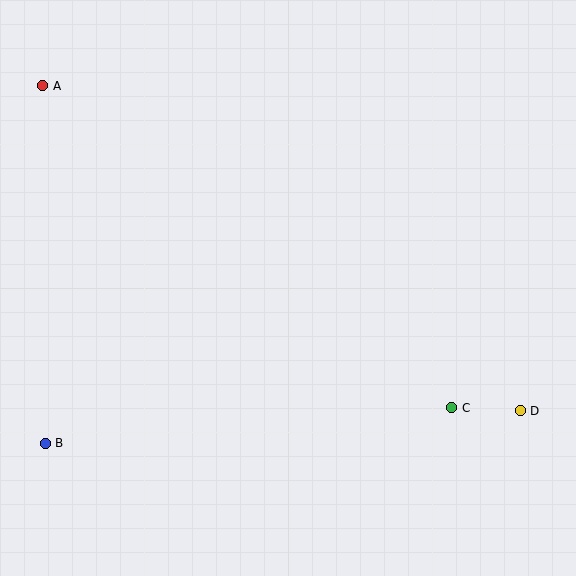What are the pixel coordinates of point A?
Point A is at (43, 86).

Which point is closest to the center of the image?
Point C at (452, 408) is closest to the center.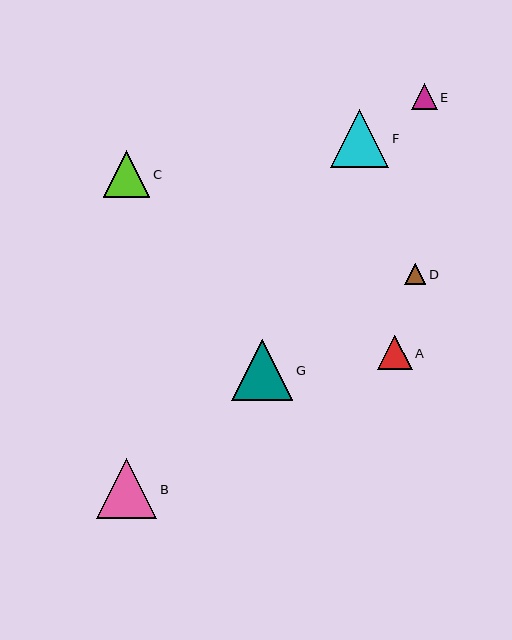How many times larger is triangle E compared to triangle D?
Triangle E is approximately 1.3 times the size of triangle D.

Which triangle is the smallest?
Triangle D is the smallest with a size of approximately 21 pixels.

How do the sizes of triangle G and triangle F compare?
Triangle G and triangle F are approximately the same size.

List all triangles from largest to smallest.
From largest to smallest: G, B, F, C, A, E, D.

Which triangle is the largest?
Triangle G is the largest with a size of approximately 61 pixels.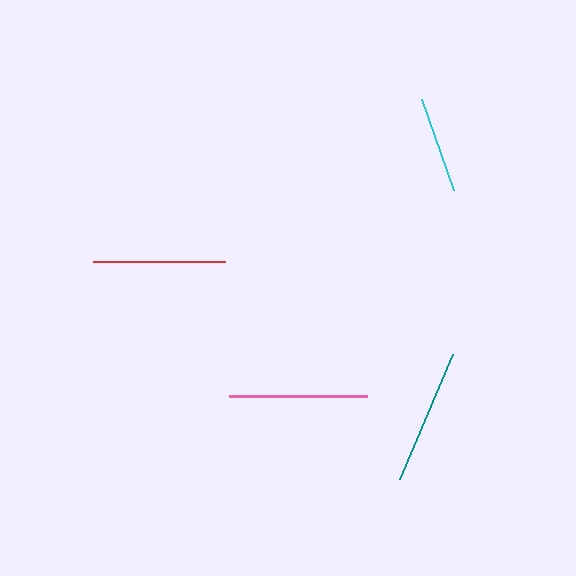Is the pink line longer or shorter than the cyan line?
The pink line is longer than the cyan line.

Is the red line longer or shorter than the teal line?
The teal line is longer than the red line.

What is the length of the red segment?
The red segment is approximately 133 pixels long.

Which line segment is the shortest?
The cyan line is the shortest at approximately 97 pixels.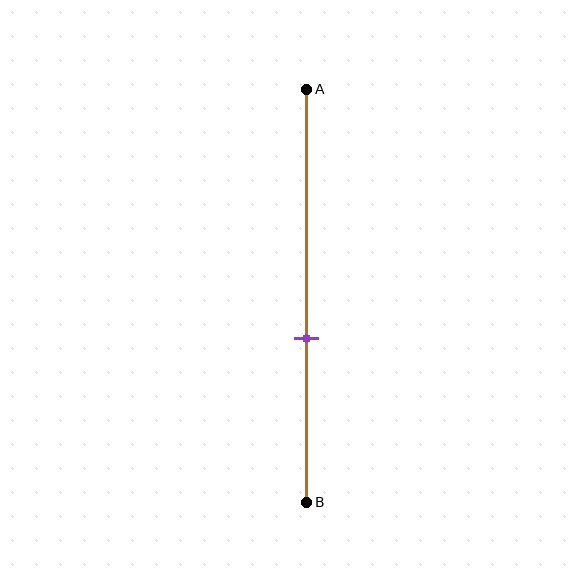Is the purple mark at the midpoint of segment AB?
No, the mark is at about 60% from A, not at the 50% midpoint.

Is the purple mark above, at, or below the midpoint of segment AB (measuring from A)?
The purple mark is below the midpoint of segment AB.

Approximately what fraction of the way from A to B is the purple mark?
The purple mark is approximately 60% of the way from A to B.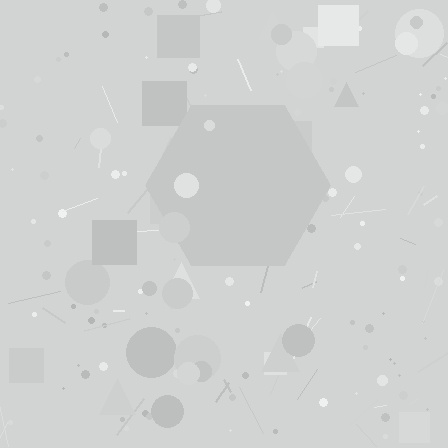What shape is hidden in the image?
A hexagon is hidden in the image.